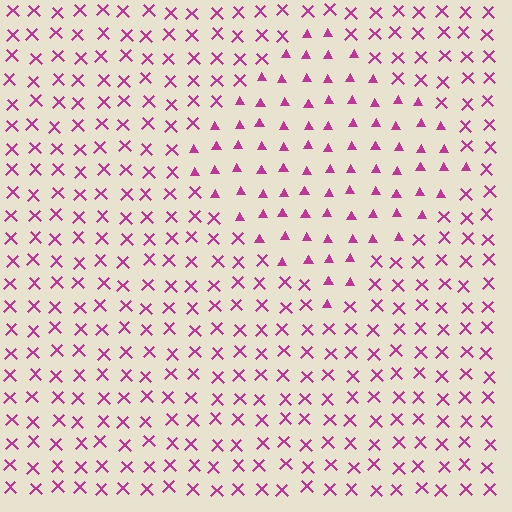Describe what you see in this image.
The image is filled with small magenta elements arranged in a uniform grid. A diamond-shaped region contains triangles, while the surrounding area contains X marks. The boundary is defined purely by the change in element shape.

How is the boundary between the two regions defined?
The boundary is defined by a change in element shape: triangles inside vs. X marks outside. All elements share the same color and spacing.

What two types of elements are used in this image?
The image uses triangles inside the diamond region and X marks outside it.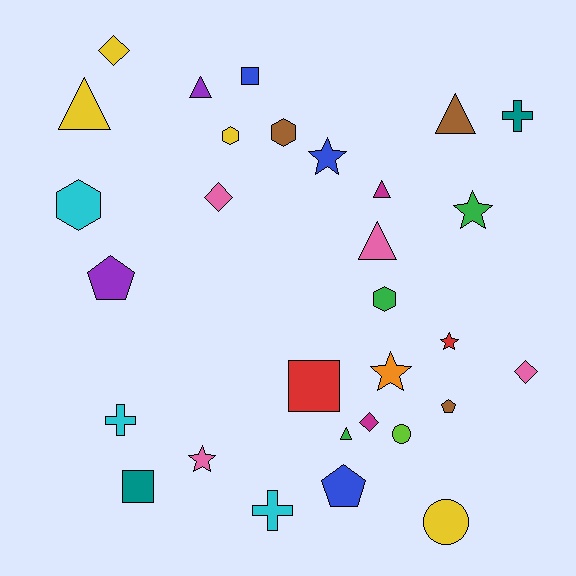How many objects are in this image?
There are 30 objects.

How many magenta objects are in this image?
There are 2 magenta objects.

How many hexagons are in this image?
There are 4 hexagons.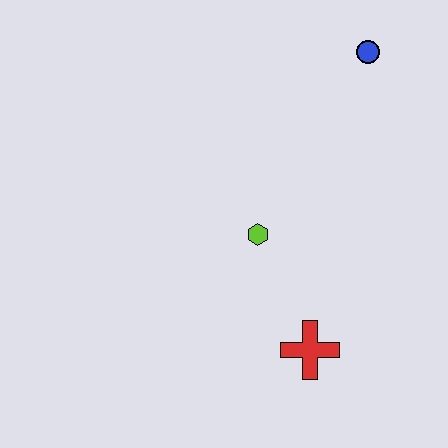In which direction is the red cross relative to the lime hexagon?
The red cross is below the lime hexagon.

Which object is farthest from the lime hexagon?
The blue circle is farthest from the lime hexagon.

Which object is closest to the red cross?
The lime hexagon is closest to the red cross.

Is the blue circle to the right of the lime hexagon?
Yes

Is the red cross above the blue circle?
No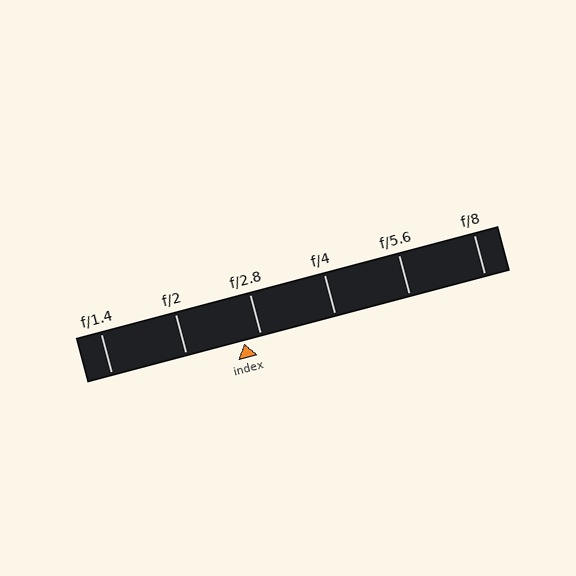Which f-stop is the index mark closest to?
The index mark is closest to f/2.8.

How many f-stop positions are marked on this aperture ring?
There are 6 f-stop positions marked.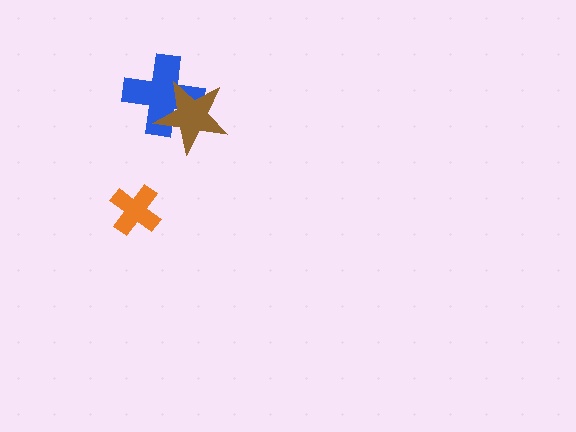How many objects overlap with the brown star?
1 object overlaps with the brown star.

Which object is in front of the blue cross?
The brown star is in front of the blue cross.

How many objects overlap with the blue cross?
1 object overlaps with the blue cross.